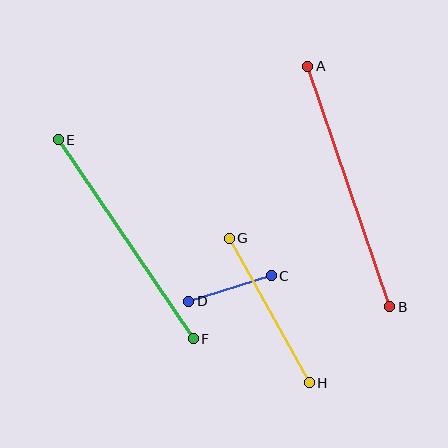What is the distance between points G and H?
The distance is approximately 166 pixels.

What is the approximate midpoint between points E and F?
The midpoint is at approximately (126, 239) pixels.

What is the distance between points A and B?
The distance is approximately 254 pixels.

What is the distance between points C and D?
The distance is approximately 86 pixels.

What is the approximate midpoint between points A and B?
The midpoint is at approximately (349, 186) pixels.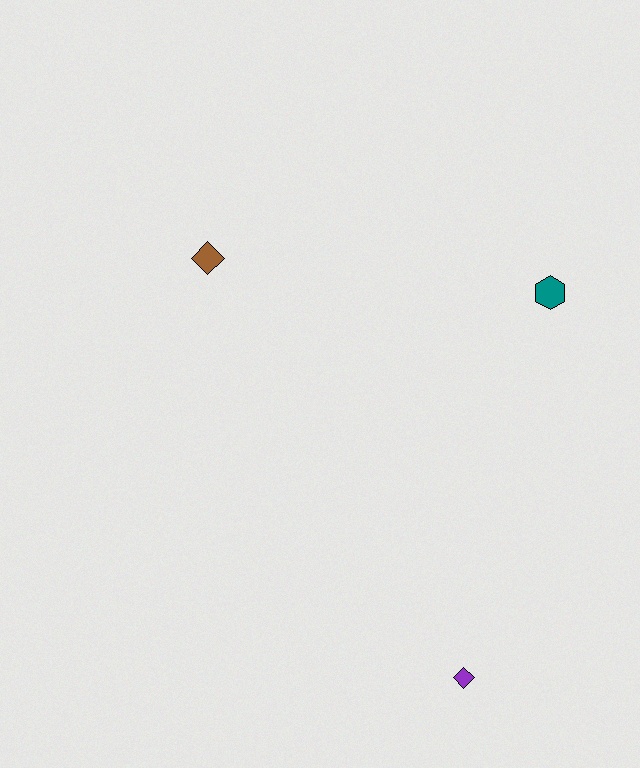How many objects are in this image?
There are 3 objects.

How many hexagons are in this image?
There is 1 hexagon.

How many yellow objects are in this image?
There are no yellow objects.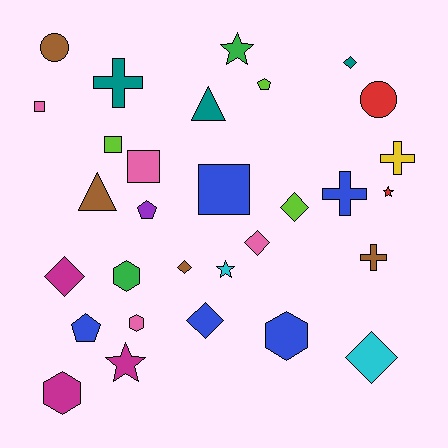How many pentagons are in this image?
There are 3 pentagons.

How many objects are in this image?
There are 30 objects.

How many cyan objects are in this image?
There are 2 cyan objects.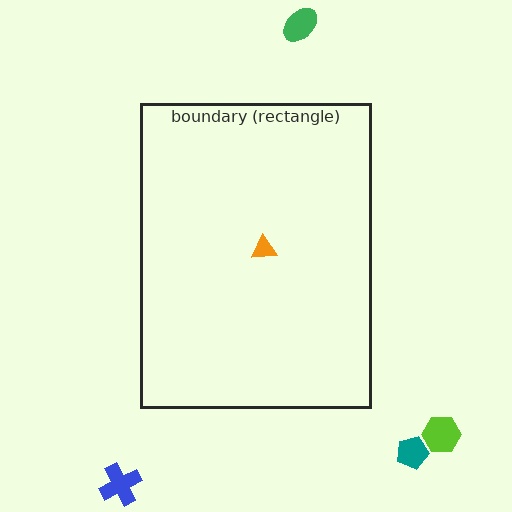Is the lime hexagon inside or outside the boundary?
Outside.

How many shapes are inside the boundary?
1 inside, 4 outside.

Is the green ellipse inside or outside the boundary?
Outside.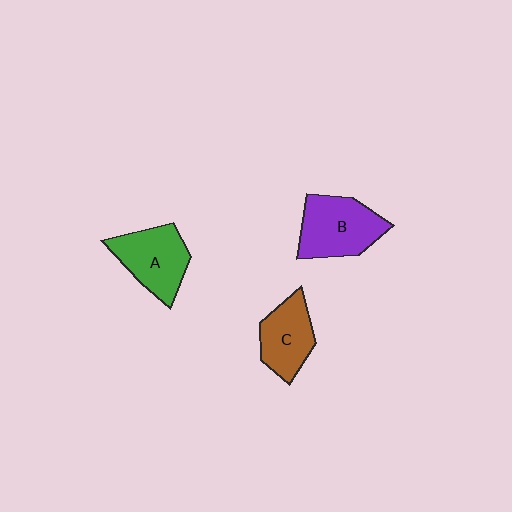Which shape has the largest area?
Shape B (purple).